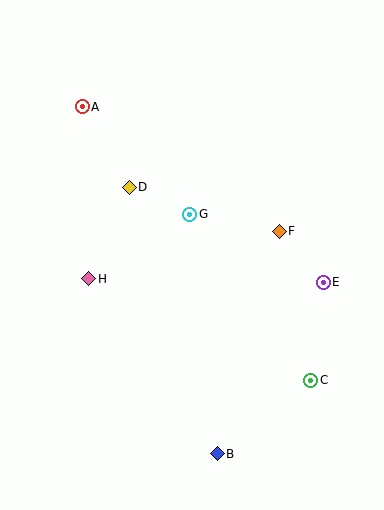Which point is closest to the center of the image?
Point G at (189, 214) is closest to the center.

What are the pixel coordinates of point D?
Point D is at (129, 187).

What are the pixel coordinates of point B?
Point B is at (217, 454).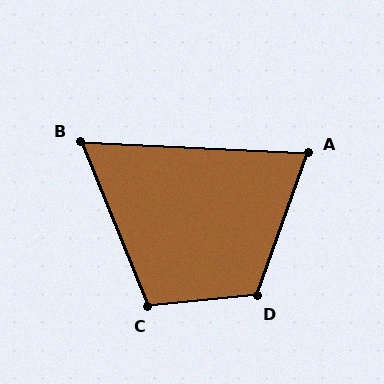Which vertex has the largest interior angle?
D, at approximately 115 degrees.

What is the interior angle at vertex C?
Approximately 107 degrees (obtuse).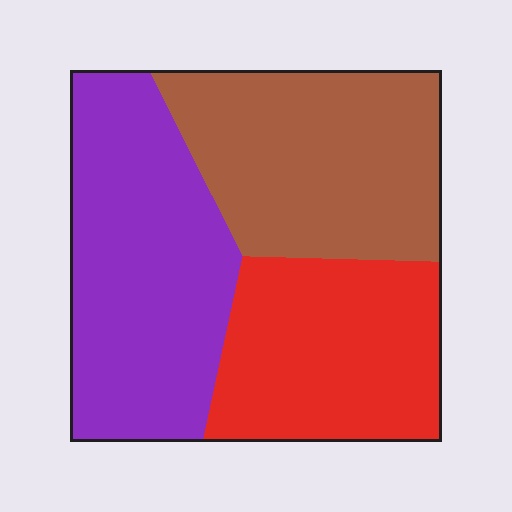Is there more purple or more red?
Purple.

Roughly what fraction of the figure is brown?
Brown covers around 35% of the figure.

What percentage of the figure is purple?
Purple covers about 35% of the figure.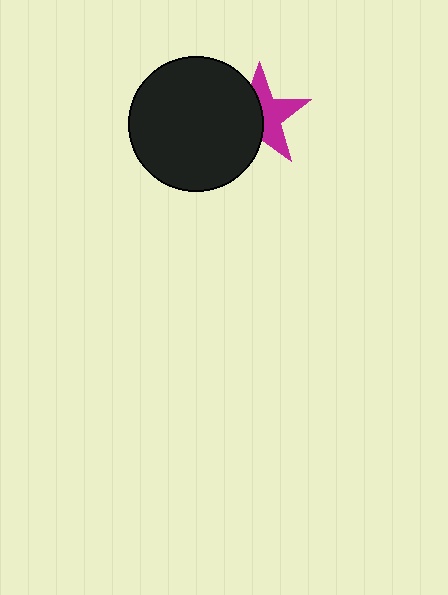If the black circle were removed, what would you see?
You would see the complete magenta star.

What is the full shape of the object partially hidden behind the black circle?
The partially hidden object is a magenta star.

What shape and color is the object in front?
The object in front is a black circle.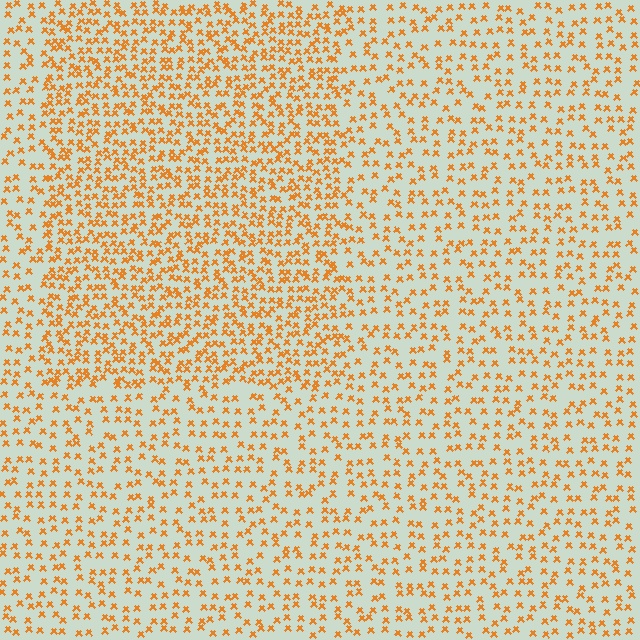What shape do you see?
I see a rectangle.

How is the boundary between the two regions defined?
The boundary is defined by a change in element density (approximately 1.8x ratio). All elements are the same color, size, and shape.